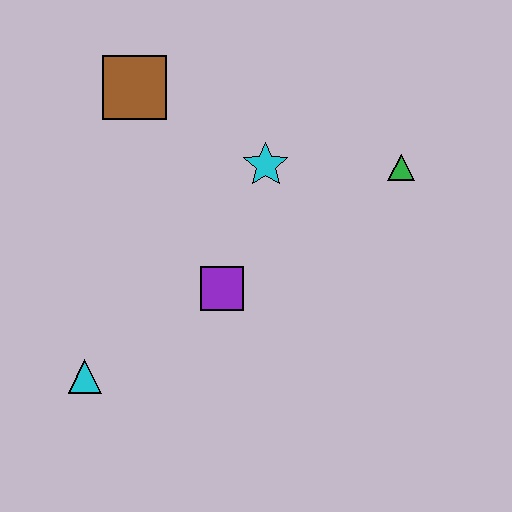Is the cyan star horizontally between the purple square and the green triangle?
Yes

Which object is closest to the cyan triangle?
The purple square is closest to the cyan triangle.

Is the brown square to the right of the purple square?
No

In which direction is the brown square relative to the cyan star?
The brown square is to the left of the cyan star.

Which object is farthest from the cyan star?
The cyan triangle is farthest from the cyan star.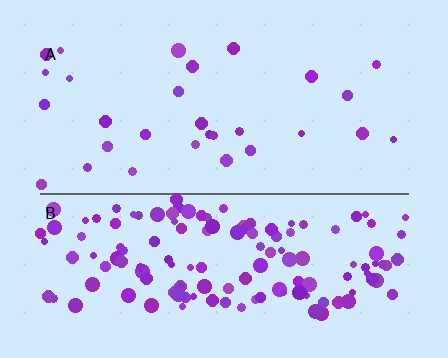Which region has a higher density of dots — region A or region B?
B (the bottom).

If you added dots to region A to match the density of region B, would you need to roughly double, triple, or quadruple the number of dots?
Approximately quadruple.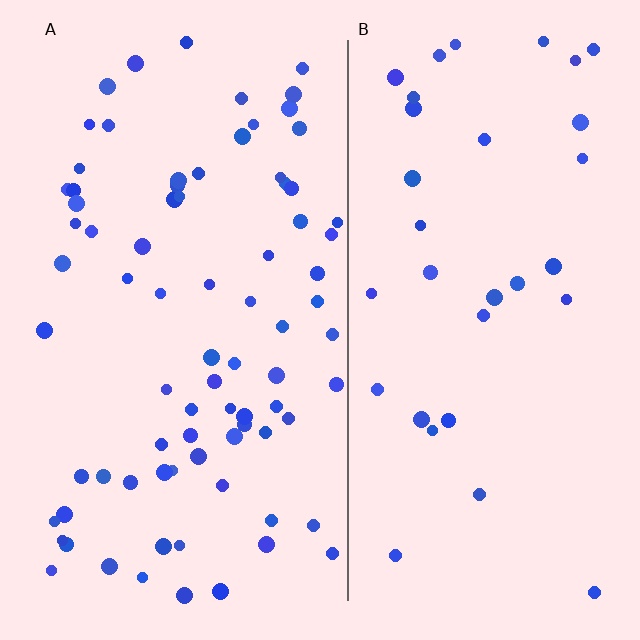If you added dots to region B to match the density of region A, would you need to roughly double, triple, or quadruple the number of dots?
Approximately double.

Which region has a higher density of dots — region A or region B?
A (the left).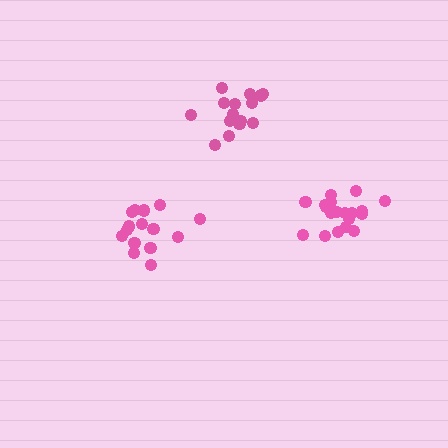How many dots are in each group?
Group 1: 19 dots, Group 2: 16 dots, Group 3: 15 dots (50 total).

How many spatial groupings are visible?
There are 3 spatial groupings.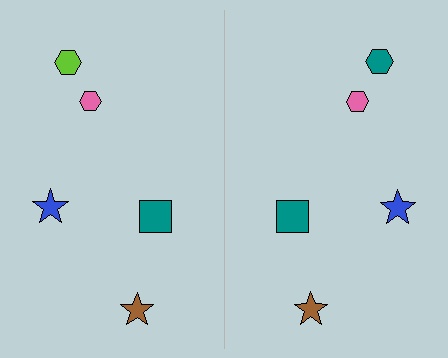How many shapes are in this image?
There are 10 shapes in this image.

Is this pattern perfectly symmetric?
No, the pattern is not perfectly symmetric. The teal hexagon on the right side breaks the symmetry — its mirror counterpart is lime.